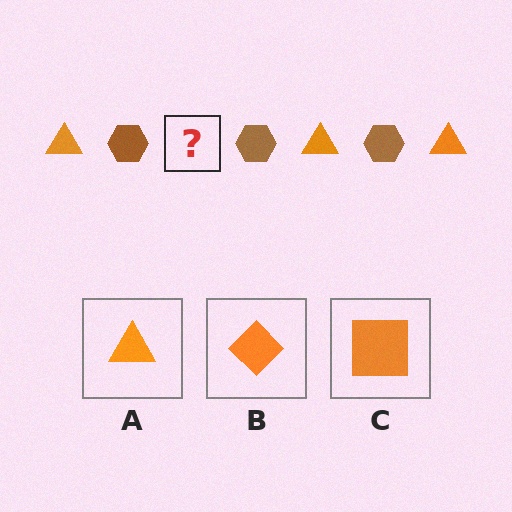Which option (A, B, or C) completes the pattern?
A.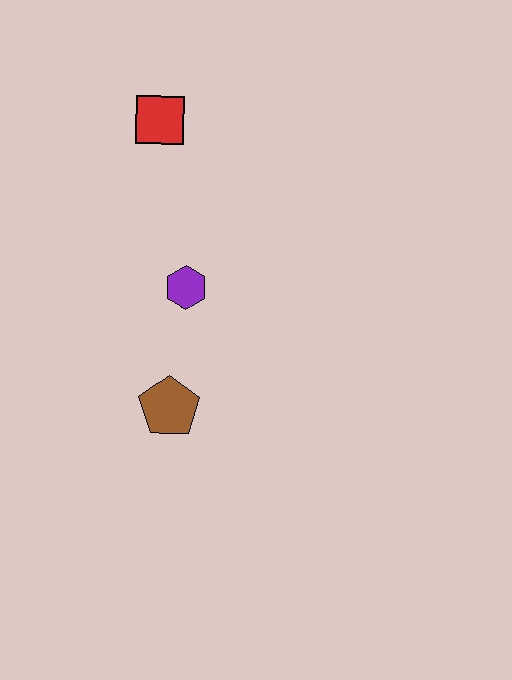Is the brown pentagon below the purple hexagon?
Yes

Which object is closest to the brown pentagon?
The purple hexagon is closest to the brown pentagon.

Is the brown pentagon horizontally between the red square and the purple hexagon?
Yes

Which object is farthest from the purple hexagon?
The red square is farthest from the purple hexagon.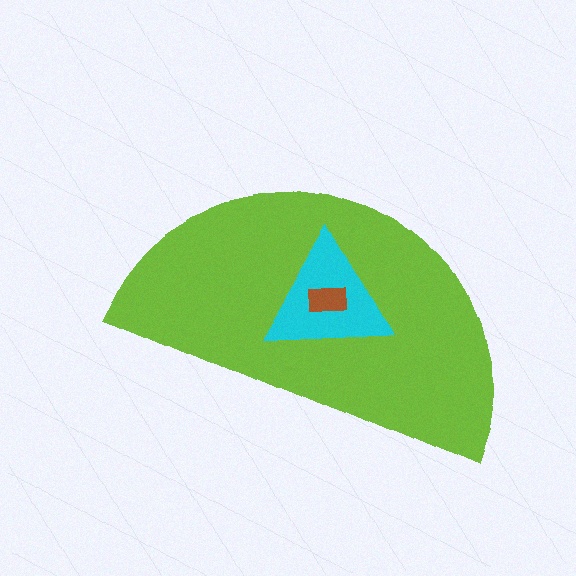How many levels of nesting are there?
3.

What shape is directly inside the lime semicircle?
The cyan triangle.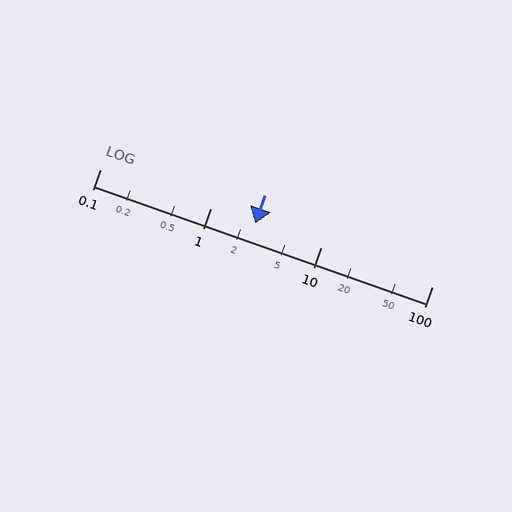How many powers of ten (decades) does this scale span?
The scale spans 3 decades, from 0.1 to 100.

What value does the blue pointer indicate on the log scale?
The pointer indicates approximately 2.5.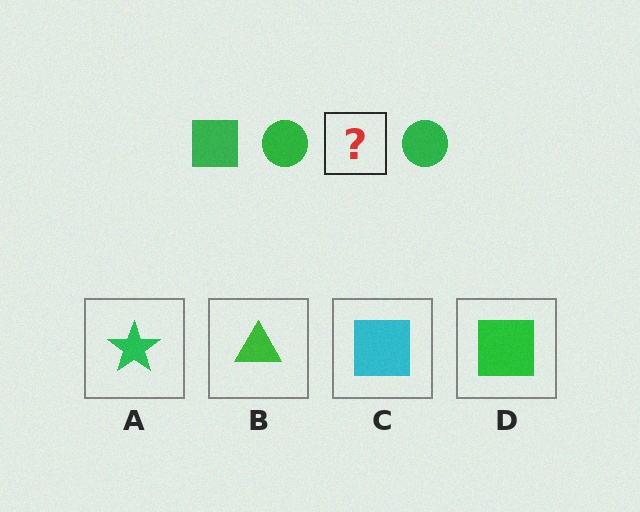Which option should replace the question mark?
Option D.